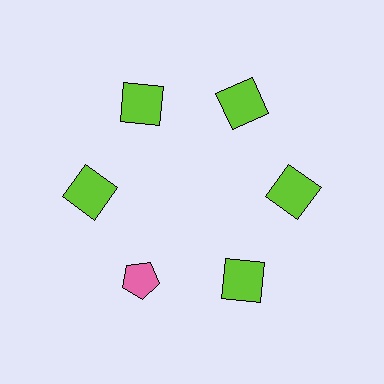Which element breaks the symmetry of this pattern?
The pink pentagon at roughly the 7 o'clock position breaks the symmetry. All other shapes are lime squares.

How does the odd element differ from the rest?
It differs in both color (pink instead of lime) and shape (pentagon instead of square).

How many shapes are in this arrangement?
There are 6 shapes arranged in a ring pattern.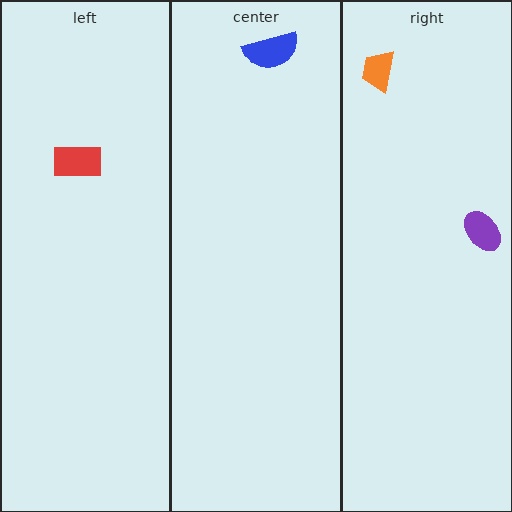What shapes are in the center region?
The blue semicircle.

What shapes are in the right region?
The orange trapezoid, the purple ellipse.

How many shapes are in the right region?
2.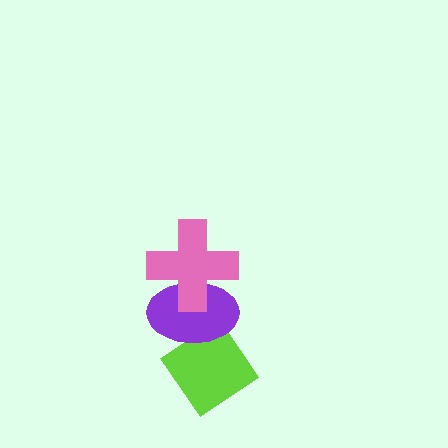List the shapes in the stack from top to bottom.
From top to bottom: the pink cross, the purple ellipse, the lime diamond.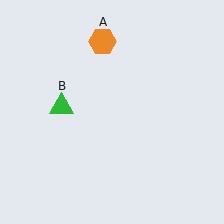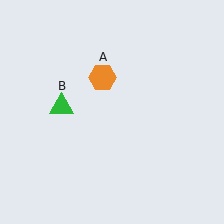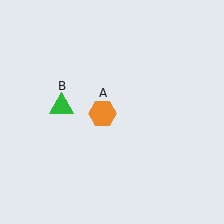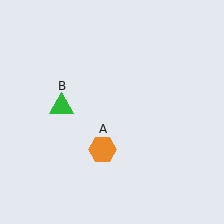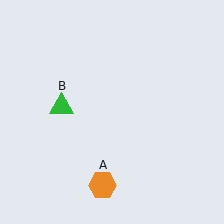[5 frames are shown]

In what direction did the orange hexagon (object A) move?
The orange hexagon (object A) moved down.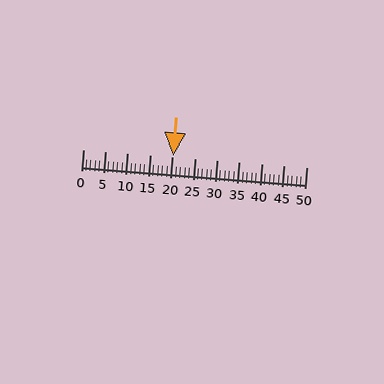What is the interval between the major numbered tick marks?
The major tick marks are spaced 5 units apart.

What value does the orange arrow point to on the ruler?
The orange arrow points to approximately 20.